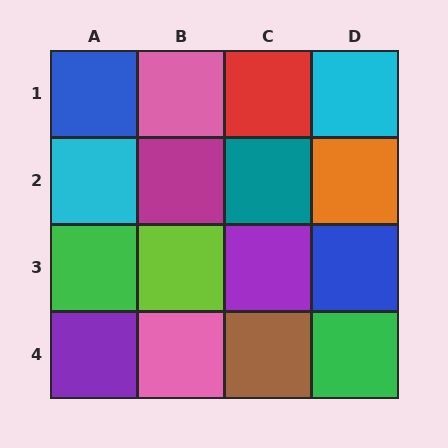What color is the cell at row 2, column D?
Orange.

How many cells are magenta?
1 cell is magenta.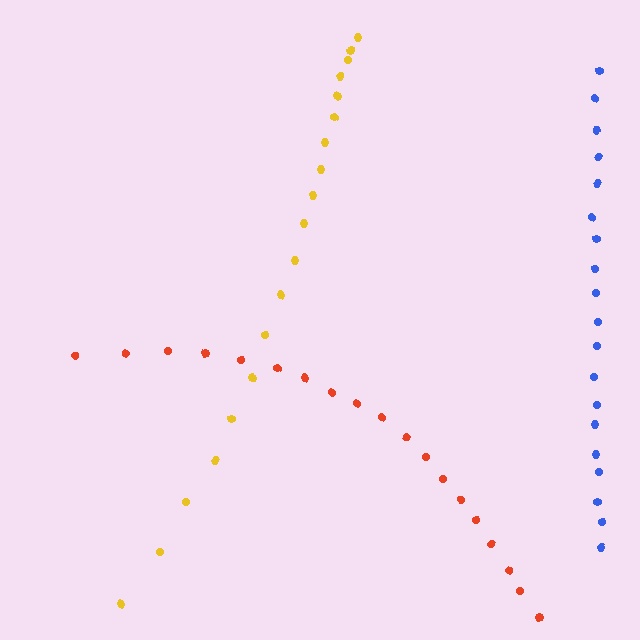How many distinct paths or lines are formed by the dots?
There are 3 distinct paths.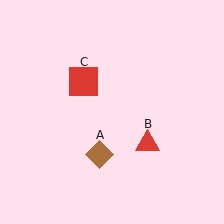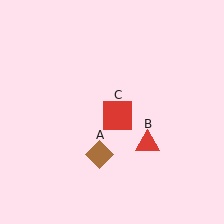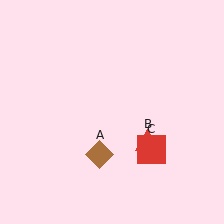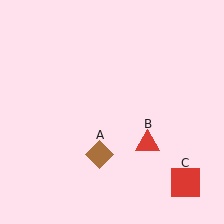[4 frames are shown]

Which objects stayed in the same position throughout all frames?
Brown diamond (object A) and red triangle (object B) remained stationary.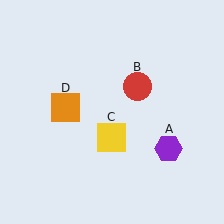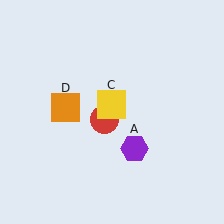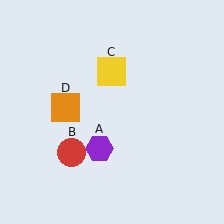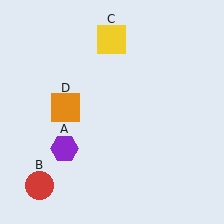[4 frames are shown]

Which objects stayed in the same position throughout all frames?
Orange square (object D) remained stationary.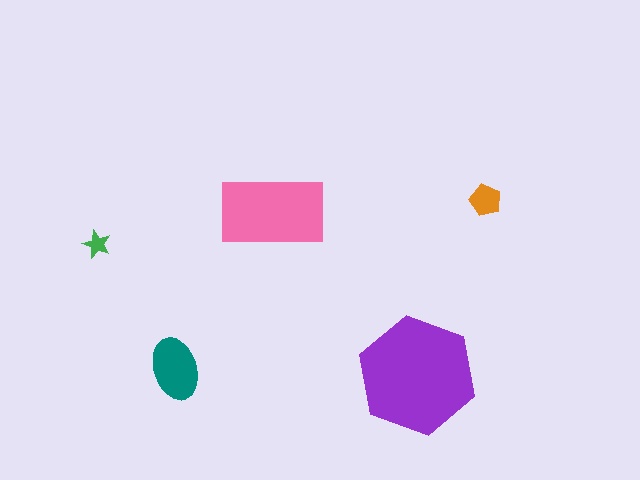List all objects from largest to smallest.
The purple hexagon, the pink rectangle, the teal ellipse, the orange pentagon, the green star.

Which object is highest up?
The orange pentagon is topmost.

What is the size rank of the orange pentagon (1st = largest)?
4th.